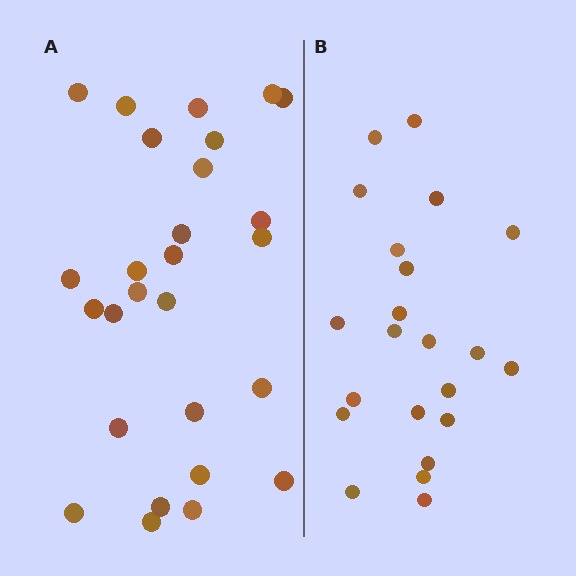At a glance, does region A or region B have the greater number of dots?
Region A (the left region) has more dots.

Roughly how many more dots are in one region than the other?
Region A has about 5 more dots than region B.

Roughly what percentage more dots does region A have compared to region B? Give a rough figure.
About 25% more.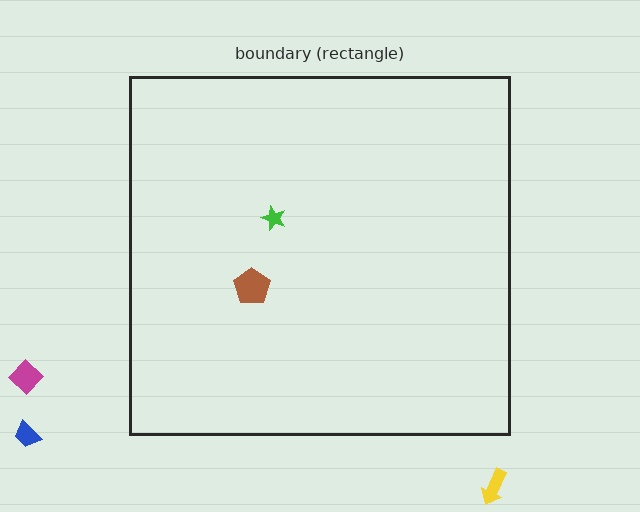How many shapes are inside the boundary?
2 inside, 3 outside.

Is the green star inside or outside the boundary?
Inside.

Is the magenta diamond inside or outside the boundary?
Outside.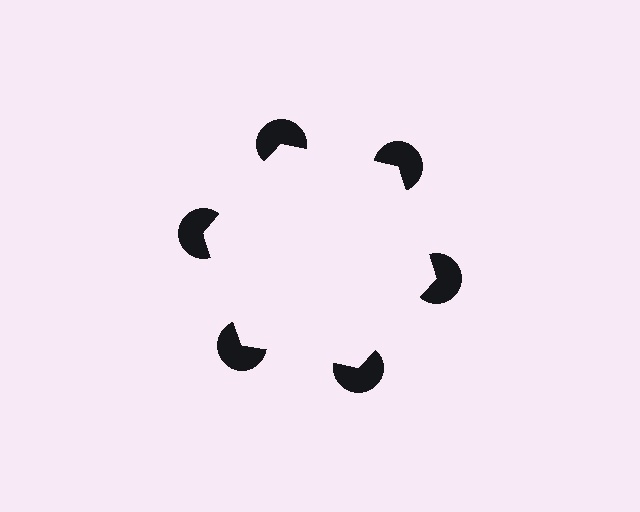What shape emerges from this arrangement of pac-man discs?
An illusory hexagon — its edges are inferred from the aligned wedge cuts in the pac-man discs, not physically drawn.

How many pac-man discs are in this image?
There are 6 — one at each vertex of the illusory hexagon.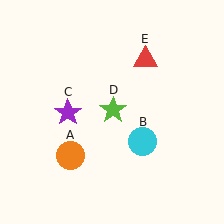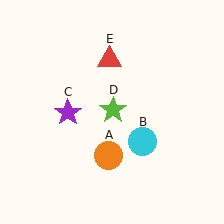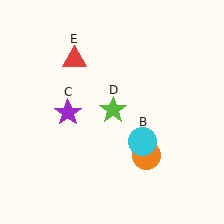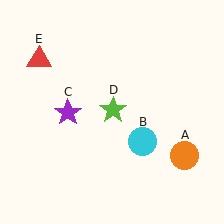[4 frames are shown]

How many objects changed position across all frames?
2 objects changed position: orange circle (object A), red triangle (object E).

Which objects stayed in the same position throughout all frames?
Cyan circle (object B) and purple star (object C) and lime star (object D) remained stationary.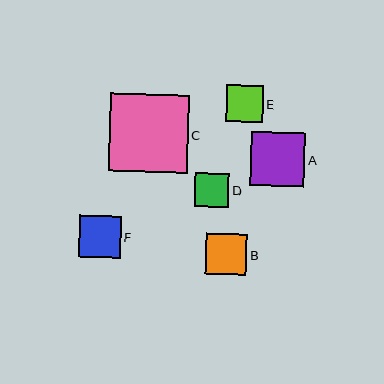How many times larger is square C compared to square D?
Square C is approximately 2.3 times the size of square D.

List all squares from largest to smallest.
From largest to smallest: C, A, F, B, E, D.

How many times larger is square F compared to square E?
Square F is approximately 1.1 times the size of square E.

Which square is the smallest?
Square D is the smallest with a size of approximately 34 pixels.